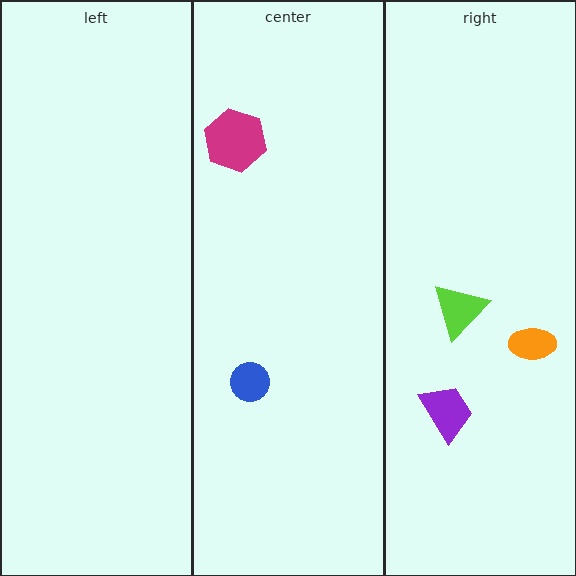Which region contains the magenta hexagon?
The center region.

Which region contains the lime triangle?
The right region.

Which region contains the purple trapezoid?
The right region.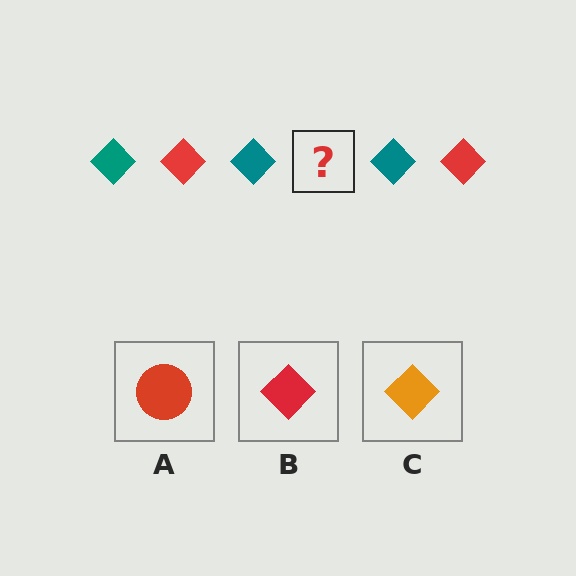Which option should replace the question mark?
Option B.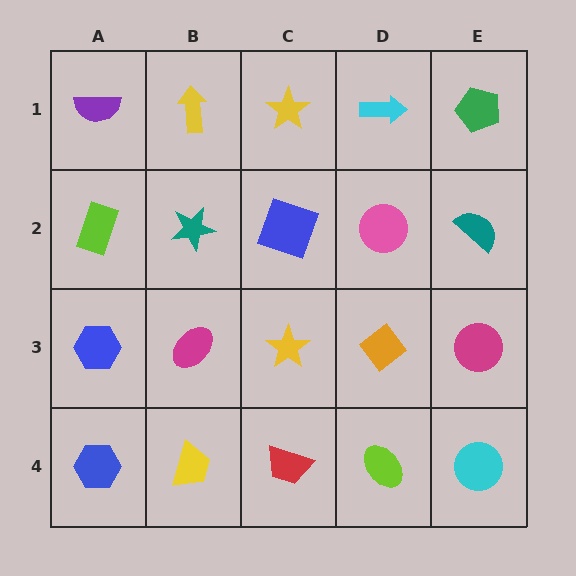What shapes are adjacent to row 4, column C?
A yellow star (row 3, column C), a yellow trapezoid (row 4, column B), a lime ellipse (row 4, column D).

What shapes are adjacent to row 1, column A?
A lime rectangle (row 2, column A), a yellow arrow (row 1, column B).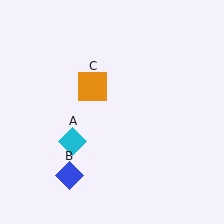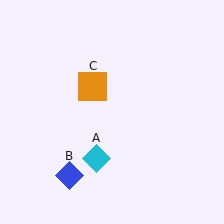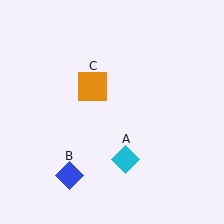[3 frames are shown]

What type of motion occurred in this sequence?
The cyan diamond (object A) rotated counterclockwise around the center of the scene.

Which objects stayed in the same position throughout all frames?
Blue diamond (object B) and orange square (object C) remained stationary.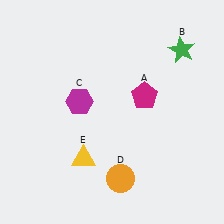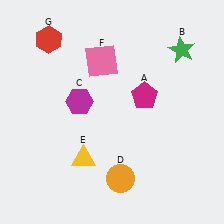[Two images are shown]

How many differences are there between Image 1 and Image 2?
There are 2 differences between the two images.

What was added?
A pink square (F), a red hexagon (G) were added in Image 2.